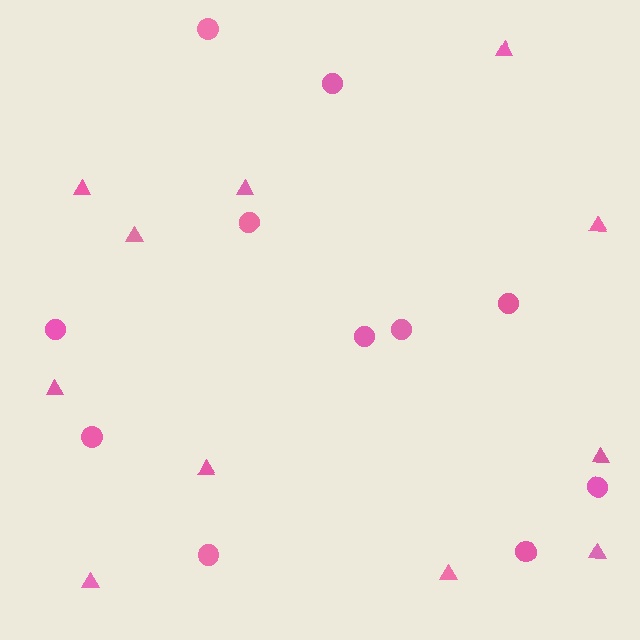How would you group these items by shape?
There are 2 groups: one group of triangles (11) and one group of circles (11).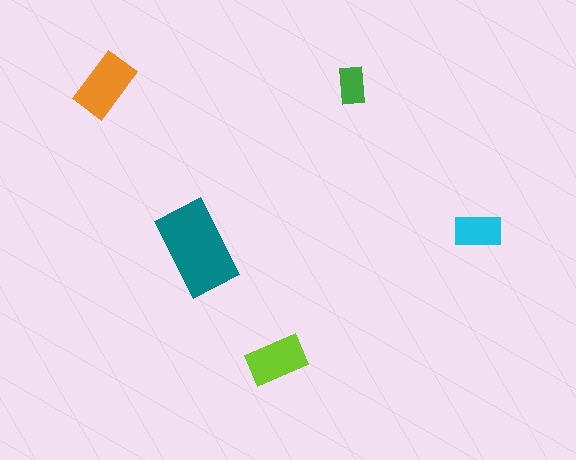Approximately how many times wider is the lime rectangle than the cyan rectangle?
About 1.5 times wider.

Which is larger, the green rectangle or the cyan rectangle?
The cyan one.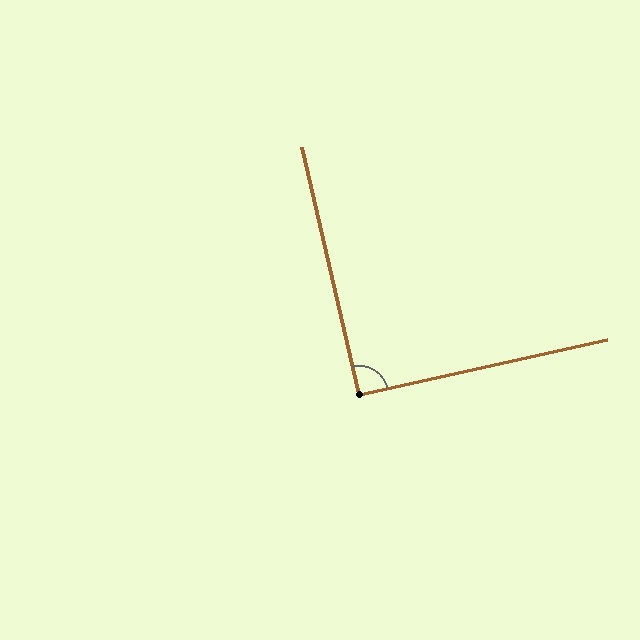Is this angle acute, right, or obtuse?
It is approximately a right angle.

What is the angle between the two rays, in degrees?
Approximately 90 degrees.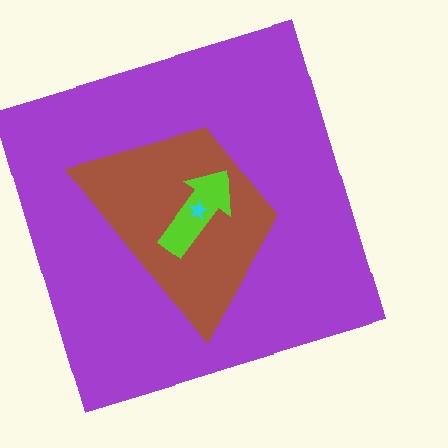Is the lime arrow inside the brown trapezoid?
Yes.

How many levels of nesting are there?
4.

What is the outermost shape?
The purple square.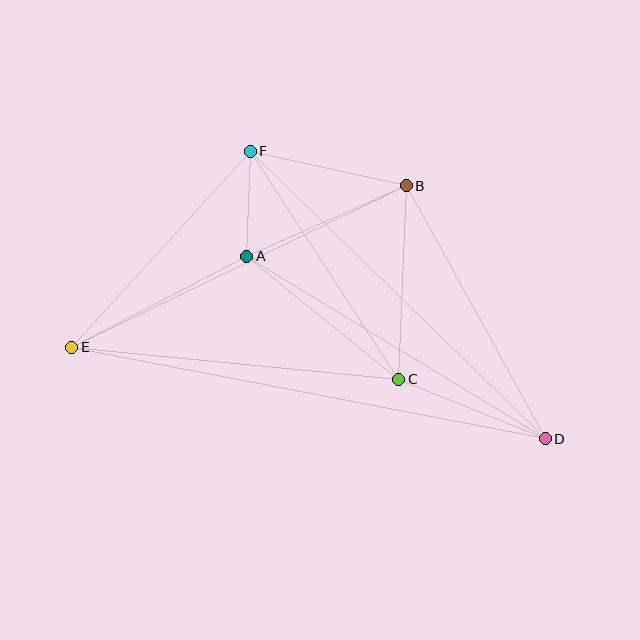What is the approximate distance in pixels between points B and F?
The distance between B and F is approximately 159 pixels.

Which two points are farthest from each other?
Points D and E are farthest from each other.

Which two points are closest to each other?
Points A and F are closest to each other.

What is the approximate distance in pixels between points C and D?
The distance between C and D is approximately 158 pixels.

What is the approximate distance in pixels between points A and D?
The distance between A and D is approximately 350 pixels.